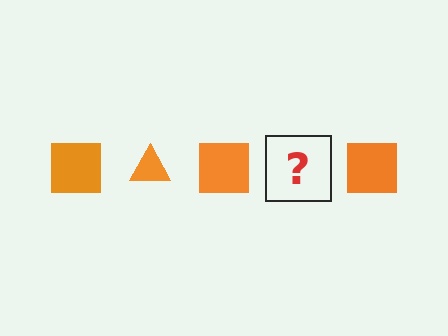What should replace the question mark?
The question mark should be replaced with an orange triangle.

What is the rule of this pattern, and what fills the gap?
The rule is that the pattern cycles through square, triangle shapes in orange. The gap should be filled with an orange triangle.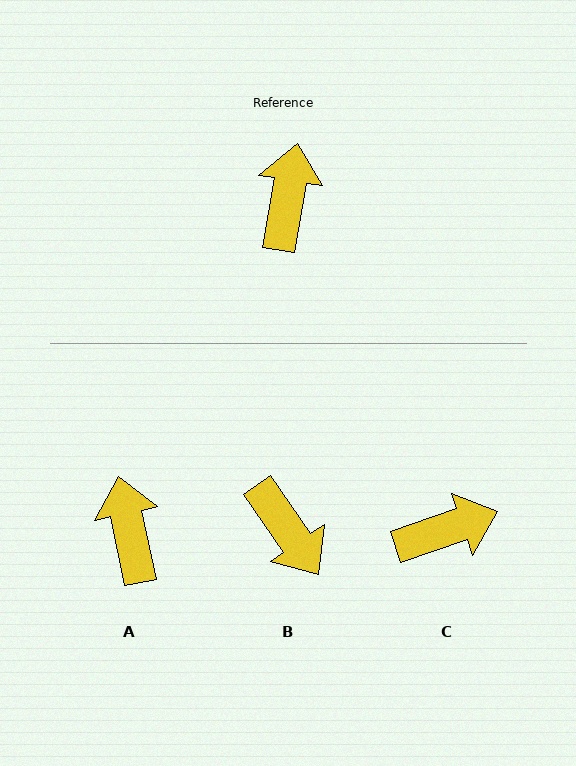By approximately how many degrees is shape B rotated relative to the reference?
Approximately 136 degrees clockwise.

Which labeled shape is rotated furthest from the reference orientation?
B, about 136 degrees away.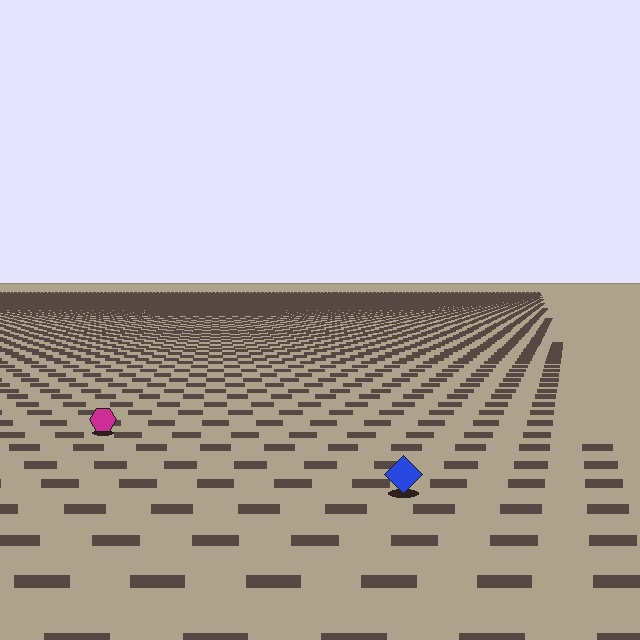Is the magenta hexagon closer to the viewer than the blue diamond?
No. The blue diamond is closer — you can tell from the texture gradient: the ground texture is coarser near it.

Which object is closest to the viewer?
The blue diamond is closest. The texture marks near it are larger and more spread out.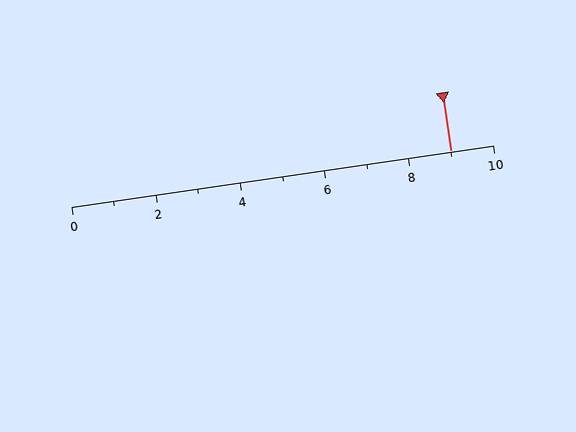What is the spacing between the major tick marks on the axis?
The major ticks are spaced 2 apart.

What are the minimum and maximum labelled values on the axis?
The axis runs from 0 to 10.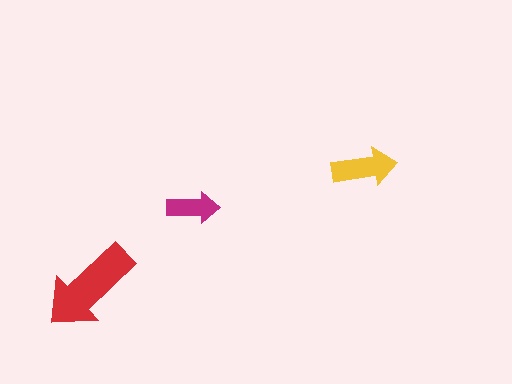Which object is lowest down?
The red arrow is bottommost.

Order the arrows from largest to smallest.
the red one, the yellow one, the magenta one.